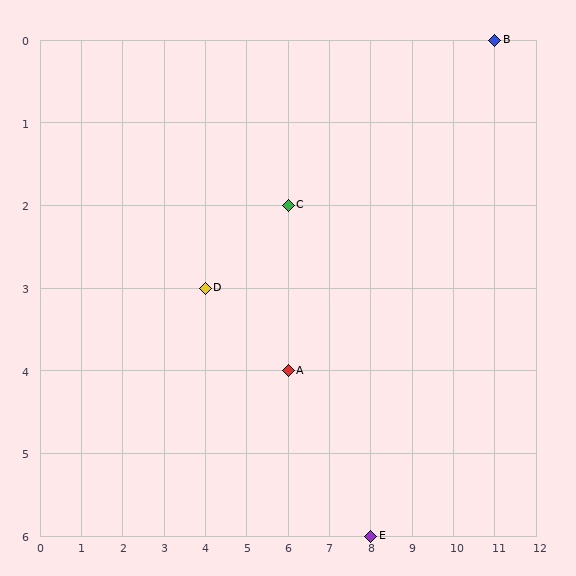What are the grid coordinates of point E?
Point E is at grid coordinates (8, 6).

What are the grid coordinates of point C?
Point C is at grid coordinates (6, 2).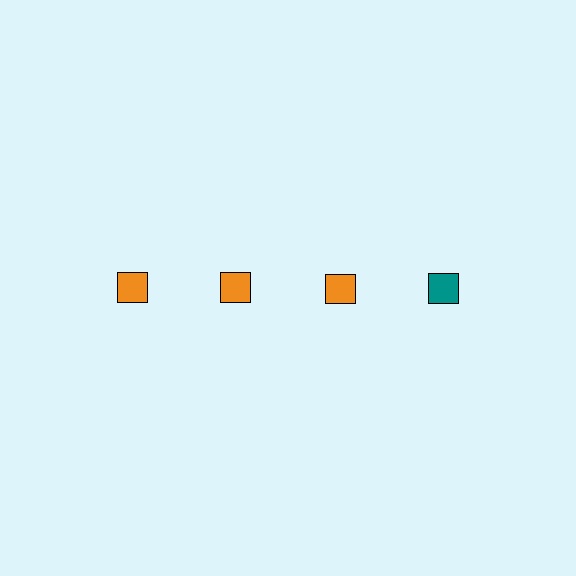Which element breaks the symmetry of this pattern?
The teal square in the top row, second from right column breaks the symmetry. All other shapes are orange squares.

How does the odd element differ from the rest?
It has a different color: teal instead of orange.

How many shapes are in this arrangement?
There are 4 shapes arranged in a grid pattern.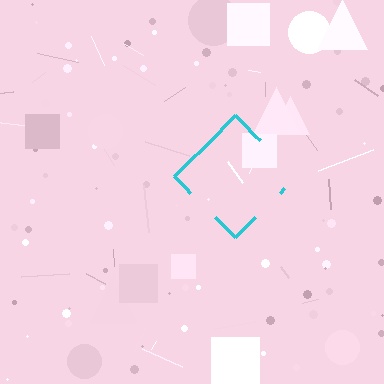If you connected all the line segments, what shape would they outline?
They would outline a diamond.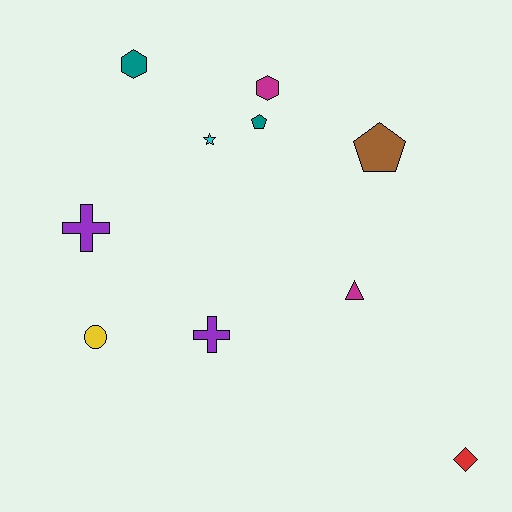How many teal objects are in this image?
There are 2 teal objects.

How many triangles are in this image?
There is 1 triangle.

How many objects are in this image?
There are 10 objects.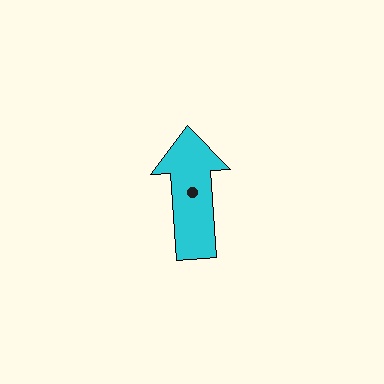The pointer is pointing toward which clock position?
Roughly 12 o'clock.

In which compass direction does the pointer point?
North.